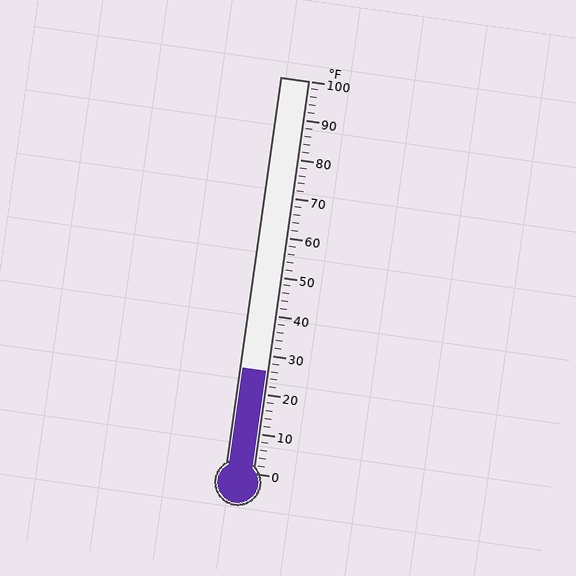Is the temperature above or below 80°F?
The temperature is below 80°F.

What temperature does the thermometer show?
The thermometer shows approximately 26°F.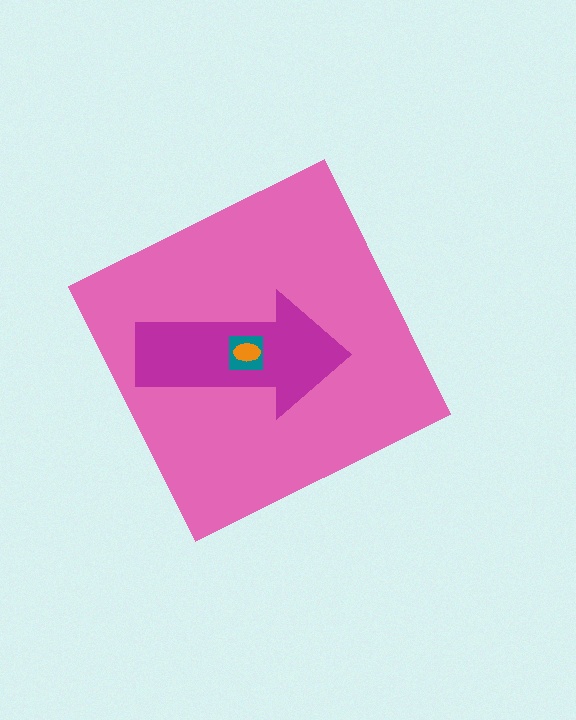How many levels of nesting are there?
4.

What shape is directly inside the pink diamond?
The magenta arrow.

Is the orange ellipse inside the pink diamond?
Yes.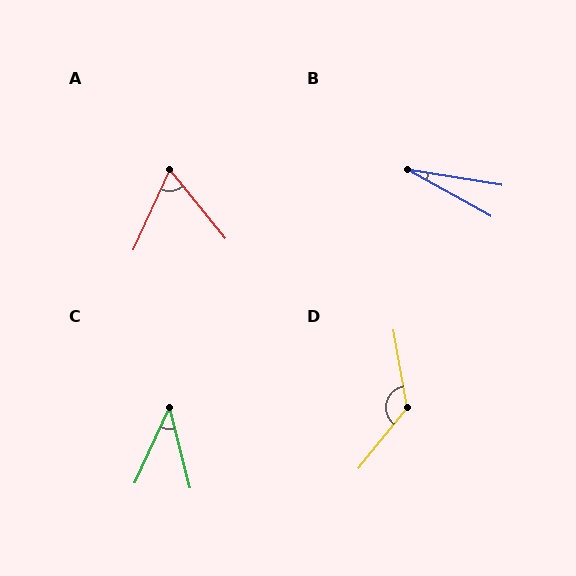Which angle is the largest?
D, at approximately 131 degrees.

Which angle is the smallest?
B, at approximately 20 degrees.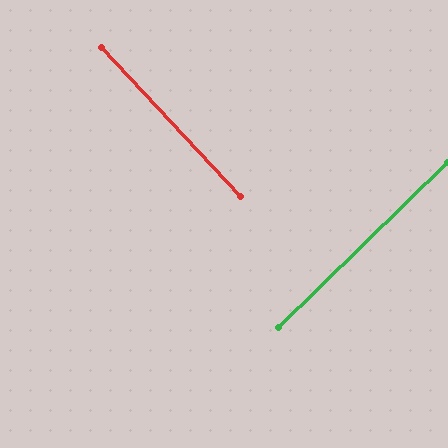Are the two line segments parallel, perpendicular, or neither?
Perpendicular — they meet at approximately 88°.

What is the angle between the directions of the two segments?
Approximately 88 degrees.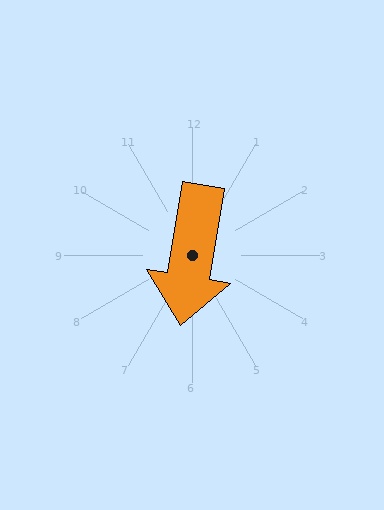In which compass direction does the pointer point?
South.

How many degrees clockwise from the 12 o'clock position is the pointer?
Approximately 189 degrees.